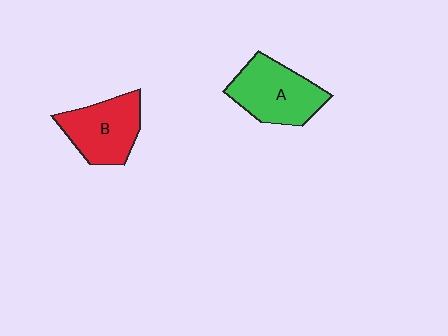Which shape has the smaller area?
Shape B (red).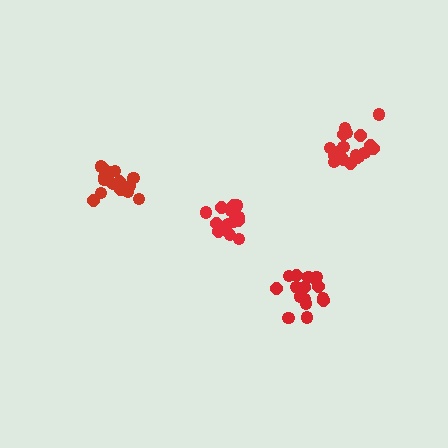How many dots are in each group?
Group 1: 18 dots, Group 2: 18 dots, Group 3: 19 dots, Group 4: 15 dots (70 total).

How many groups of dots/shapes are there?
There are 4 groups.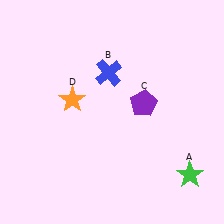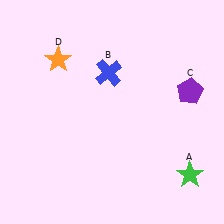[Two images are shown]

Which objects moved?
The objects that moved are: the purple pentagon (C), the orange star (D).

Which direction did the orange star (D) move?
The orange star (D) moved up.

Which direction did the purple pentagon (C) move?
The purple pentagon (C) moved right.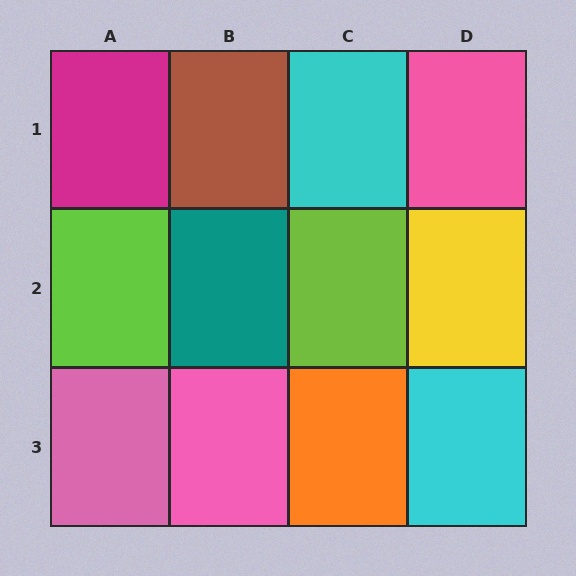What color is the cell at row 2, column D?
Yellow.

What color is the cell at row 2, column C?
Lime.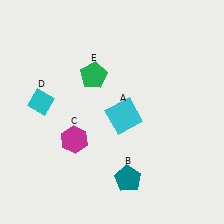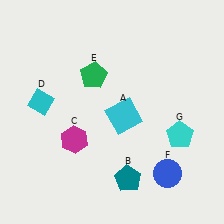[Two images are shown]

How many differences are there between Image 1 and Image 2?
There are 2 differences between the two images.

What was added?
A blue circle (F), a cyan pentagon (G) were added in Image 2.